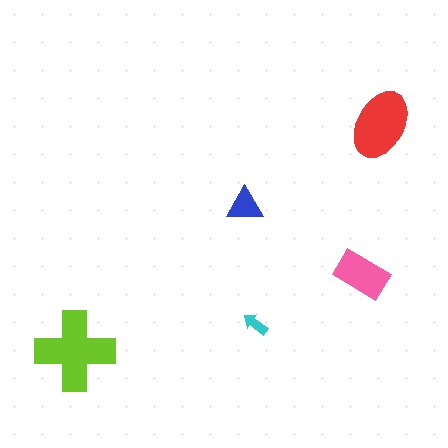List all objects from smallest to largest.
The cyan arrow, the blue triangle, the pink rectangle, the red ellipse, the lime cross.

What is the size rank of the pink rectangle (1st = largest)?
3rd.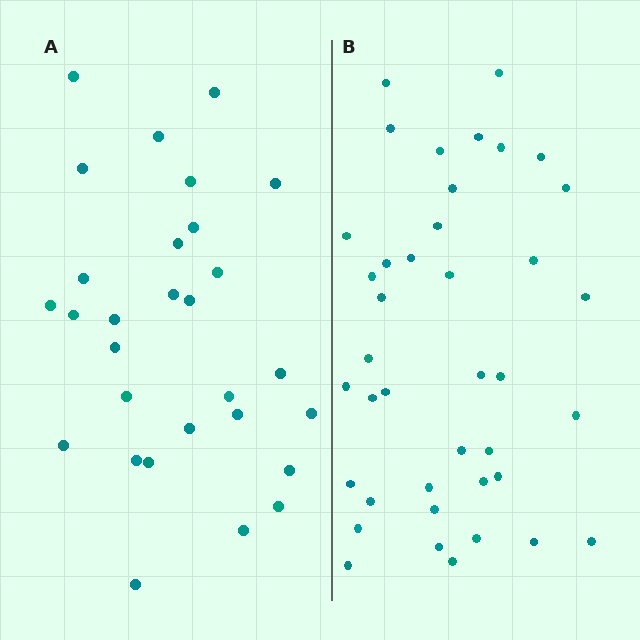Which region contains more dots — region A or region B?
Region B (the right region) has more dots.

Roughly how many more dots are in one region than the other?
Region B has roughly 12 or so more dots than region A.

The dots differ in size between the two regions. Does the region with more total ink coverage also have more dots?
No. Region A has more total ink coverage because its dots are larger, but region B actually contains more individual dots. Total area can be misleading — the number of items is what matters here.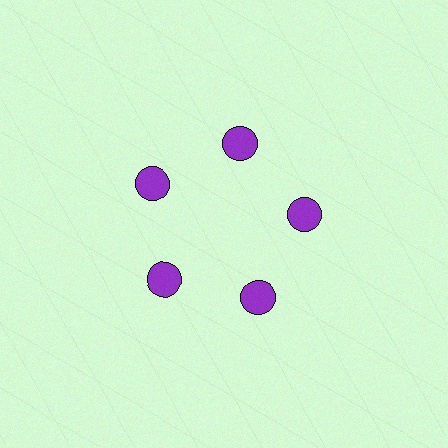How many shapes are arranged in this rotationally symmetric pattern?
There are 5 shapes, arranged in 5 groups of 1.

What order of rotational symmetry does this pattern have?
This pattern has 5-fold rotational symmetry.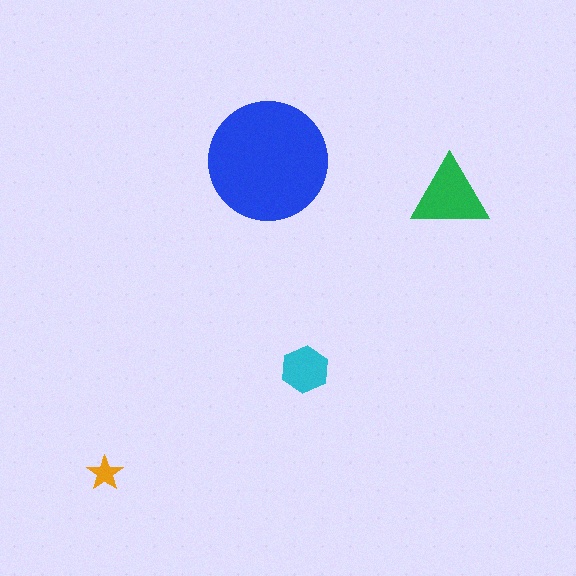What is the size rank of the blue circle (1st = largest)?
1st.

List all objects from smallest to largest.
The orange star, the cyan hexagon, the green triangle, the blue circle.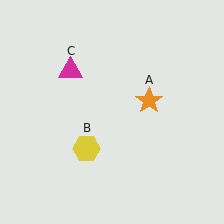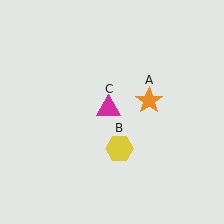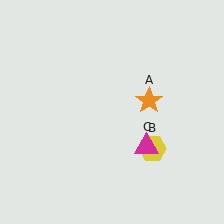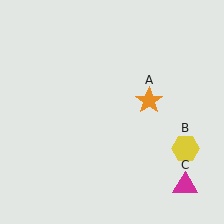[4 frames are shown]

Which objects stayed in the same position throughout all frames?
Orange star (object A) remained stationary.